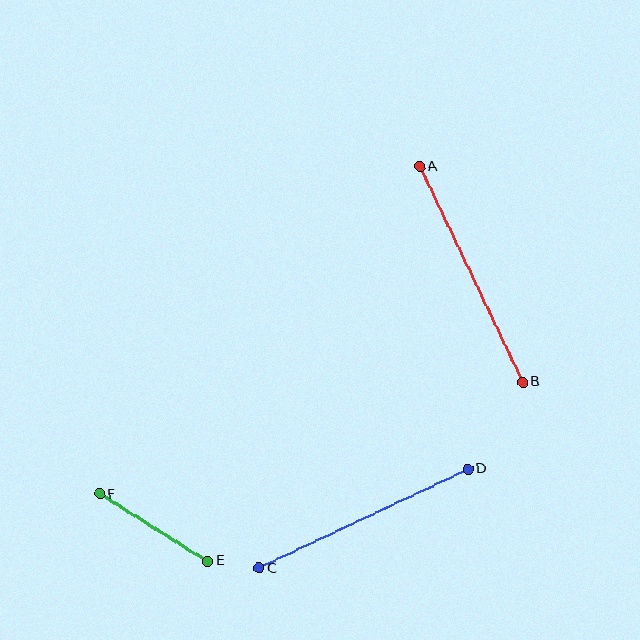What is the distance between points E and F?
The distance is approximately 127 pixels.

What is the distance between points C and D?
The distance is approximately 231 pixels.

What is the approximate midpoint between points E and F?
The midpoint is at approximately (154, 527) pixels.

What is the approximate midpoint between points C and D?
The midpoint is at approximately (363, 519) pixels.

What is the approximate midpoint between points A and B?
The midpoint is at approximately (471, 275) pixels.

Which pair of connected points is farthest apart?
Points A and B are farthest apart.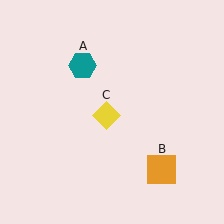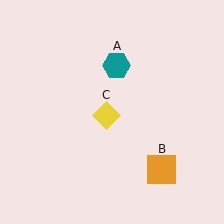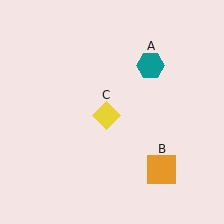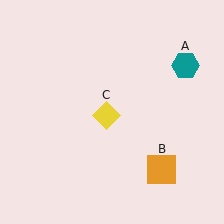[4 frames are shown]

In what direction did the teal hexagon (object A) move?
The teal hexagon (object A) moved right.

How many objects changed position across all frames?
1 object changed position: teal hexagon (object A).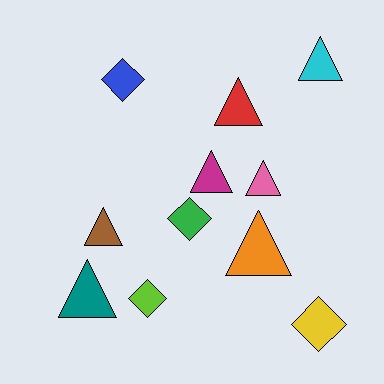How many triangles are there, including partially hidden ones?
There are 7 triangles.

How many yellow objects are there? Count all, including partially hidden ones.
There is 1 yellow object.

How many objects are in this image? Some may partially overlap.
There are 11 objects.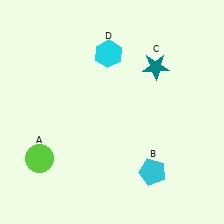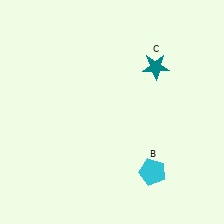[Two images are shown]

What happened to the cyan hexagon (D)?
The cyan hexagon (D) was removed in Image 2. It was in the top-left area of Image 1.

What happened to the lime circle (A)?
The lime circle (A) was removed in Image 2. It was in the bottom-left area of Image 1.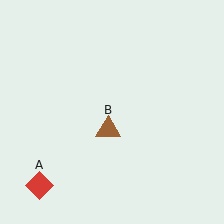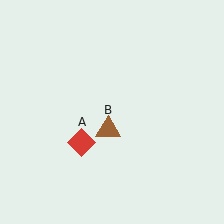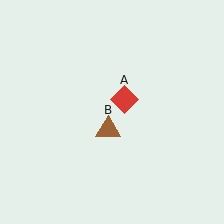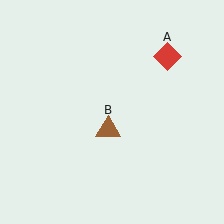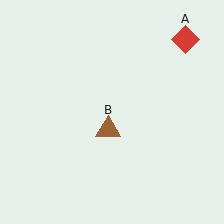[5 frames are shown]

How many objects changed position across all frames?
1 object changed position: red diamond (object A).